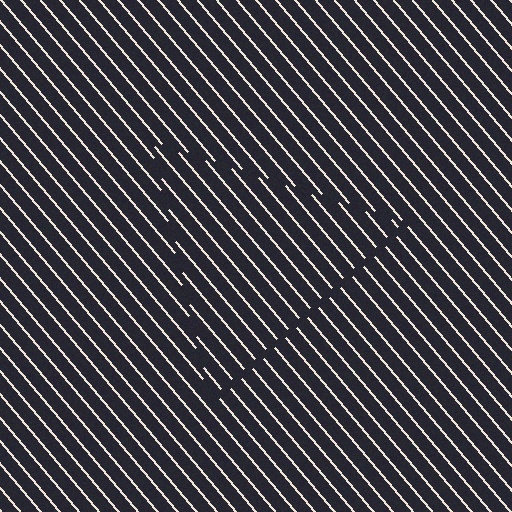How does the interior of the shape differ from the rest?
The interior of the shape contains the same grating, shifted by half a period — the contour is defined by the phase discontinuity where line-ends from the inner and outer gratings abut.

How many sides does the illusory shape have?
3 sides — the line-ends trace a triangle.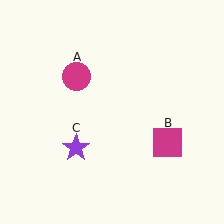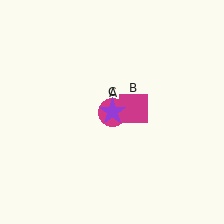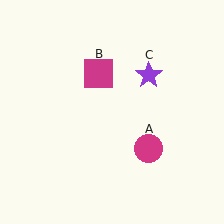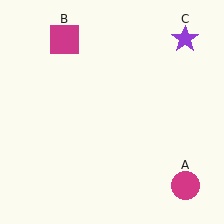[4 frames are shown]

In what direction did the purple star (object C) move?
The purple star (object C) moved up and to the right.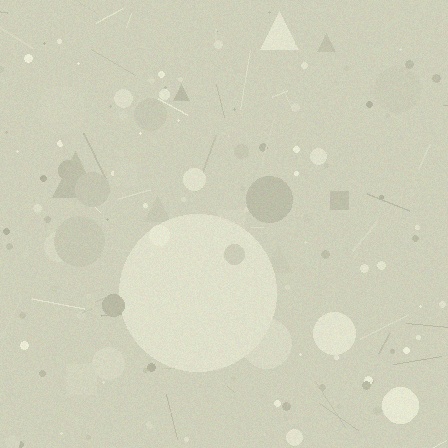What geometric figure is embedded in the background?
A circle is embedded in the background.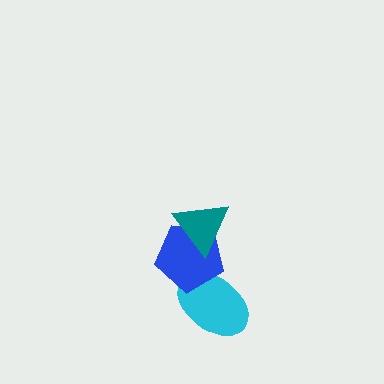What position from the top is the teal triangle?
The teal triangle is 1st from the top.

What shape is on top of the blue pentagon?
The teal triangle is on top of the blue pentagon.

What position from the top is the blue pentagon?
The blue pentagon is 2nd from the top.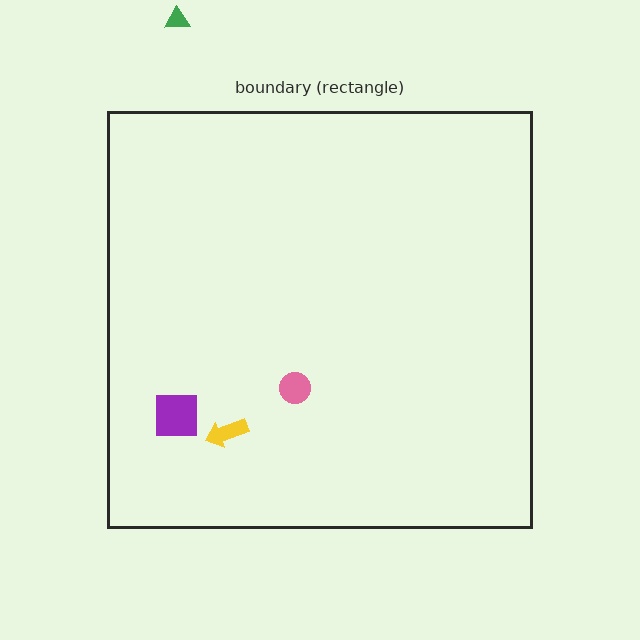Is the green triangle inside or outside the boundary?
Outside.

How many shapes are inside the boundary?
3 inside, 1 outside.